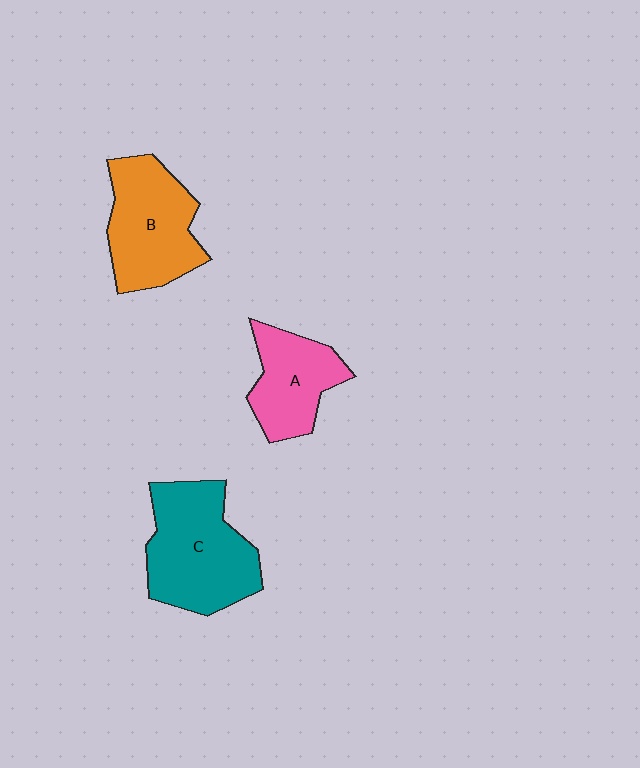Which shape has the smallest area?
Shape A (pink).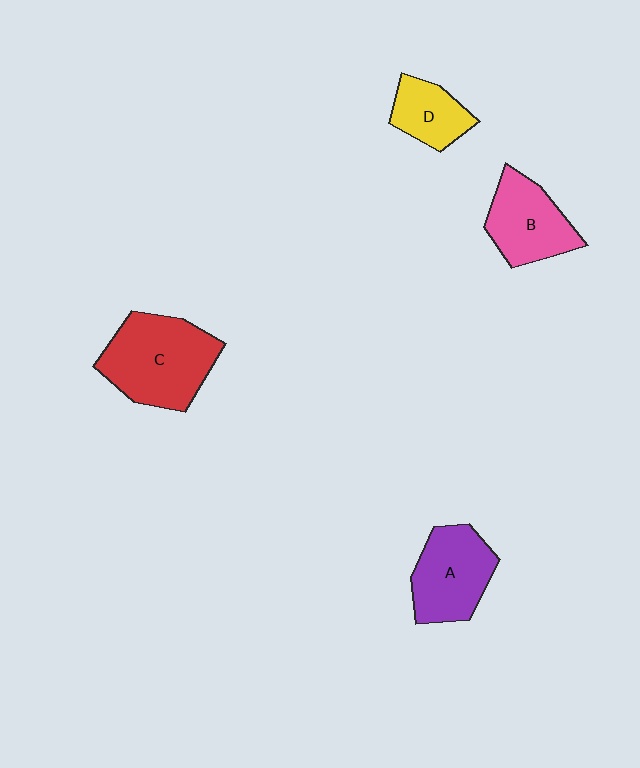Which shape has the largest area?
Shape C (red).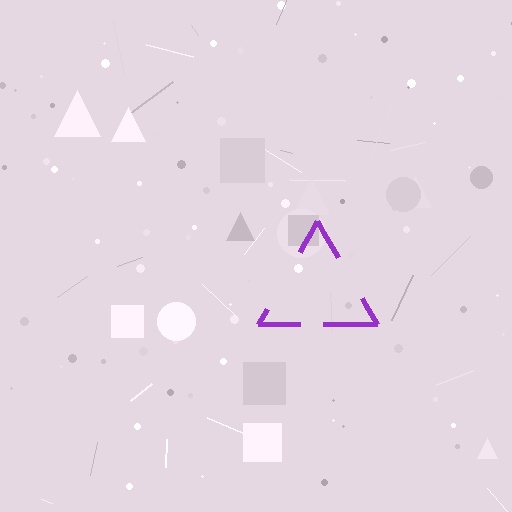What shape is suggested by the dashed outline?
The dashed outline suggests a triangle.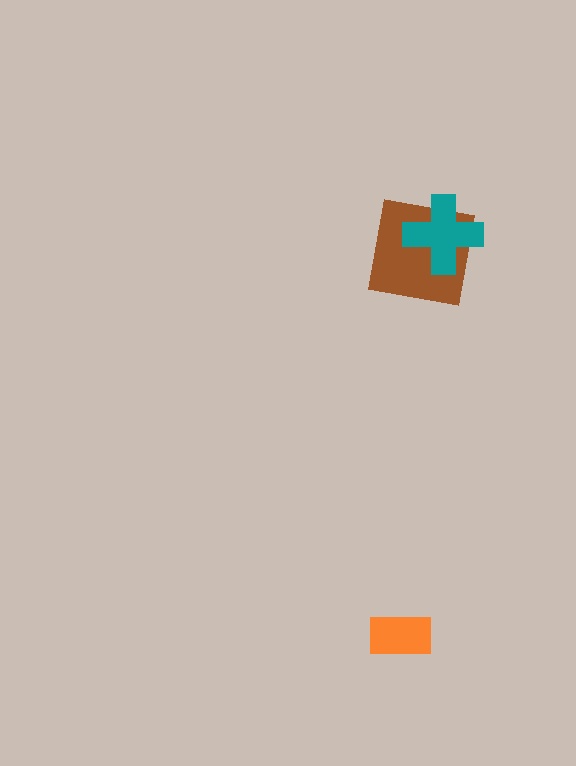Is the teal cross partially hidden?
No, no other shape covers it.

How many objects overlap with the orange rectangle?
0 objects overlap with the orange rectangle.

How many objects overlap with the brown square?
1 object overlaps with the brown square.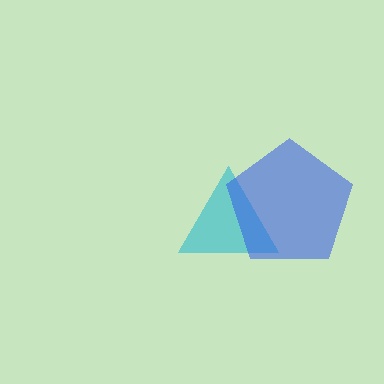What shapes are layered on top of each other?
The layered shapes are: a cyan triangle, a blue pentagon.